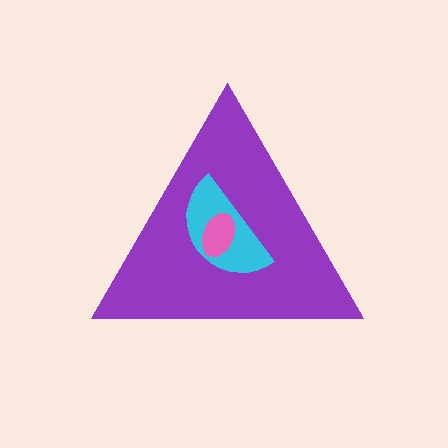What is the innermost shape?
The pink ellipse.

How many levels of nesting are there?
3.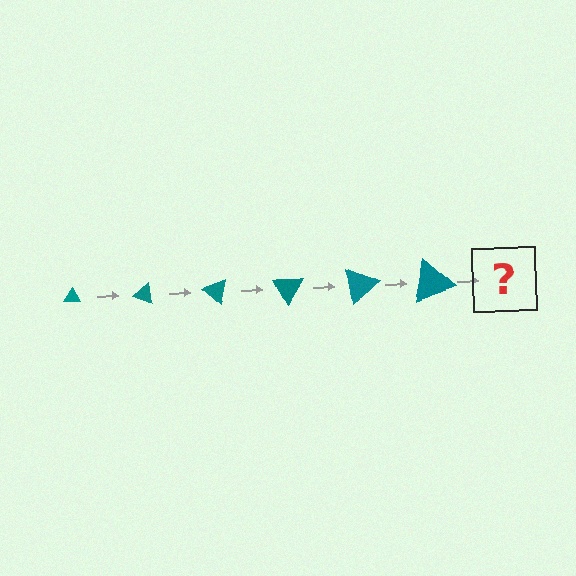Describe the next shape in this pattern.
It should be a triangle, larger than the previous one and rotated 120 degrees from the start.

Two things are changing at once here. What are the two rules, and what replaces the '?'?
The two rules are that the triangle grows larger each step and it rotates 20 degrees each step. The '?' should be a triangle, larger than the previous one and rotated 120 degrees from the start.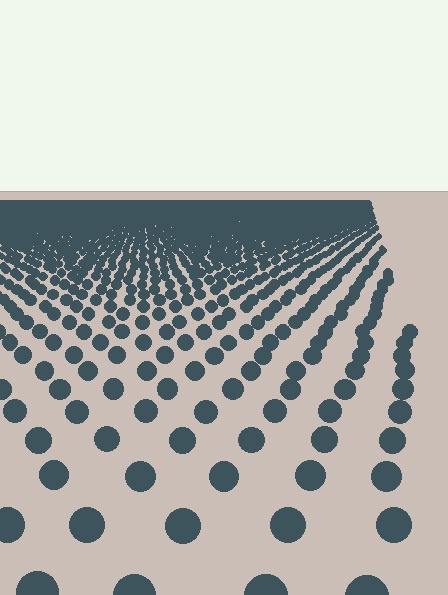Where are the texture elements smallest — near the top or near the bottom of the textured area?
Near the top.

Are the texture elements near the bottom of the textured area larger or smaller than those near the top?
Larger. Near the bottom, elements are closer to the viewer and appear at a bigger on-screen size.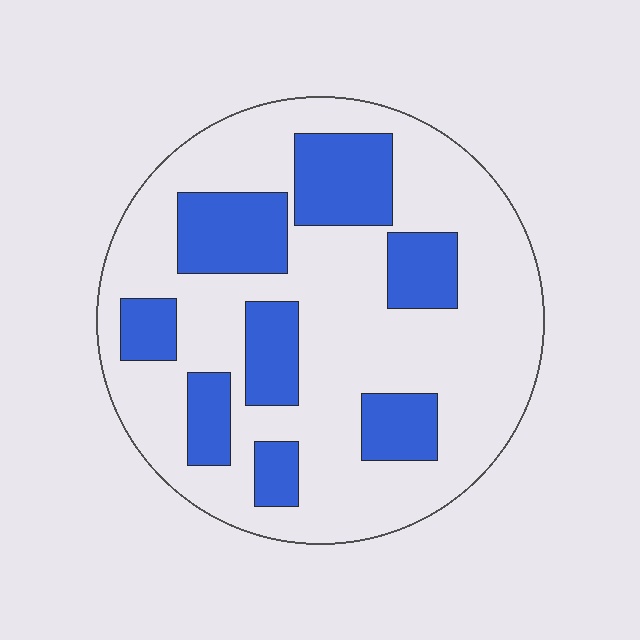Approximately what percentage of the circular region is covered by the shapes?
Approximately 30%.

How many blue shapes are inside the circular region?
8.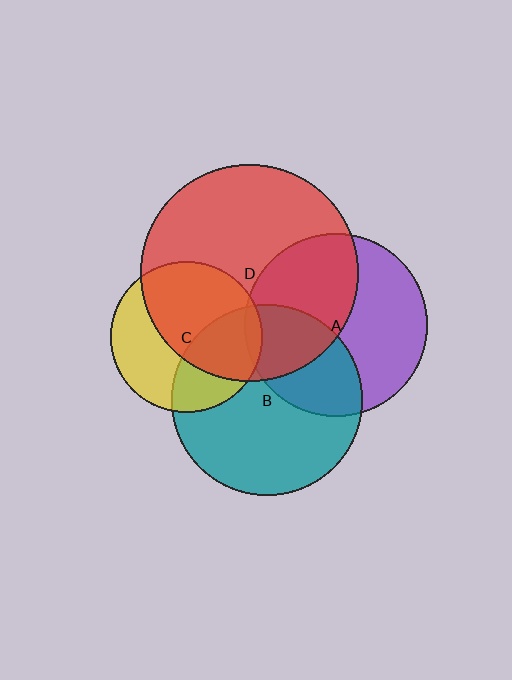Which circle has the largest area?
Circle D (red).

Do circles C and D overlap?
Yes.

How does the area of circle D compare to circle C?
Approximately 2.1 times.